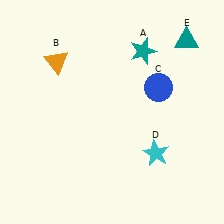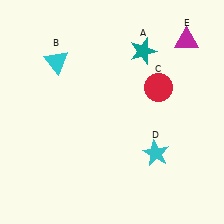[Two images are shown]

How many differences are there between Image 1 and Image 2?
There are 3 differences between the two images.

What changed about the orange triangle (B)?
In Image 1, B is orange. In Image 2, it changed to cyan.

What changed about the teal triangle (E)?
In Image 1, E is teal. In Image 2, it changed to magenta.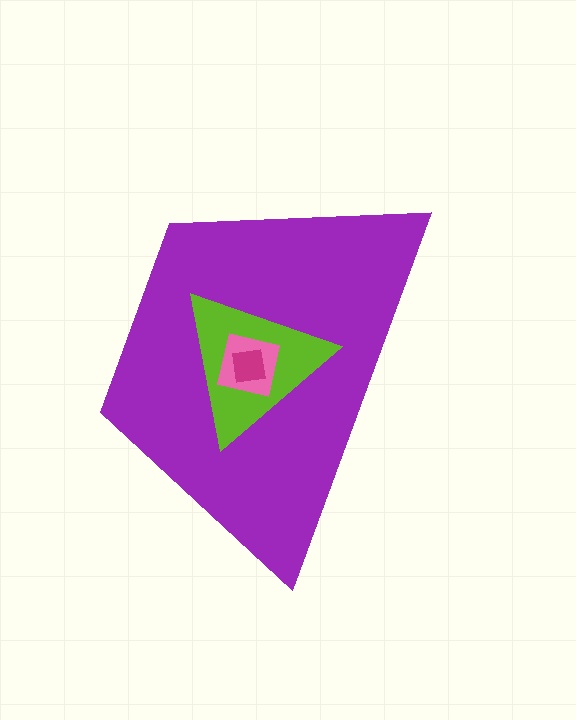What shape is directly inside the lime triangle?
The pink square.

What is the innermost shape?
The magenta square.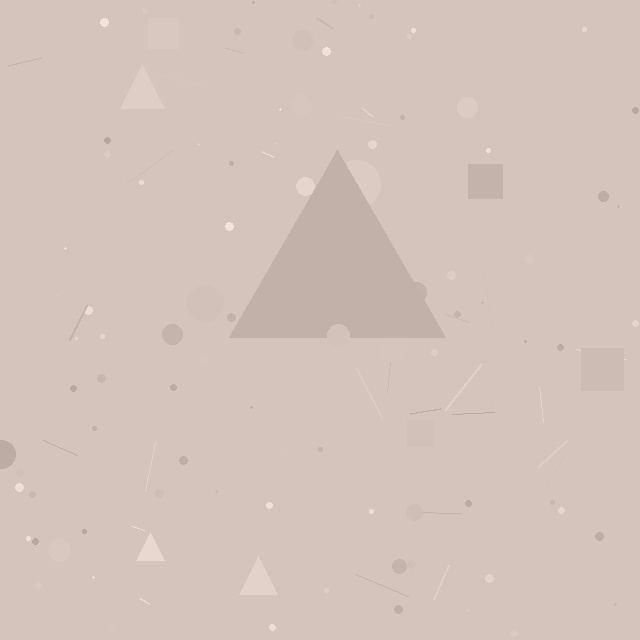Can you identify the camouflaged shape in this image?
The camouflaged shape is a triangle.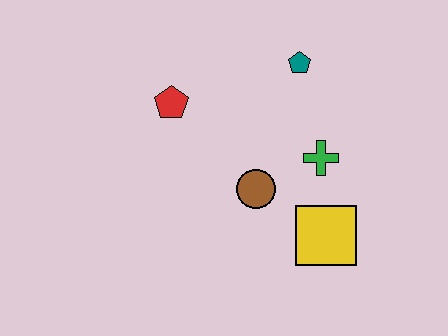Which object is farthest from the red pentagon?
The yellow square is farthest from the red pentagon.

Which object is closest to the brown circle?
The green cross is closest to the brown circle.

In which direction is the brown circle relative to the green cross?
The brown circle is to the left of the green cross.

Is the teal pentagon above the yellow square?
Yes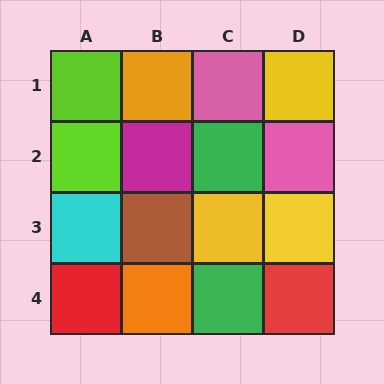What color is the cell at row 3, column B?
Brown.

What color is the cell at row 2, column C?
Green.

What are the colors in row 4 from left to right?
Red, orange, green, red.